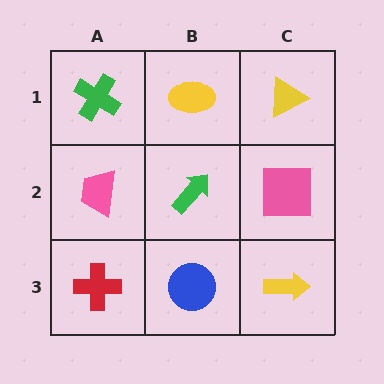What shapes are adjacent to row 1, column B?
A green arrow (row 2, column B), a green cross (row 1, column A), a yellow triangle (row 1, column C).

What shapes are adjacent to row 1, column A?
A pink trapezoid (row 2, column A), a yellow ellipse (row 1, column B).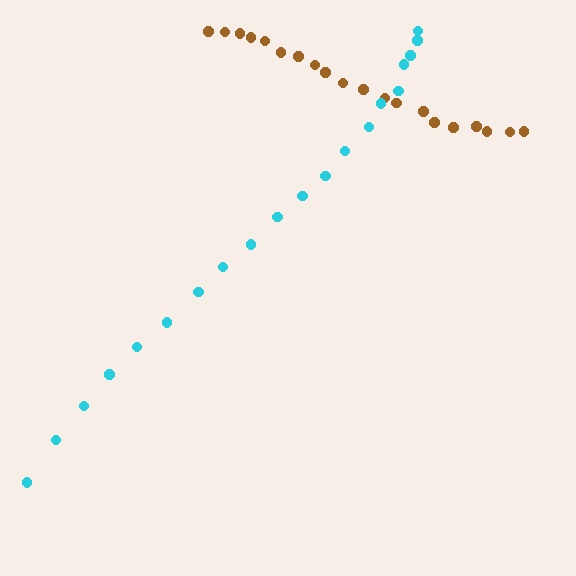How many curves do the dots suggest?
There are 2 distinct paths.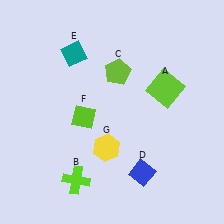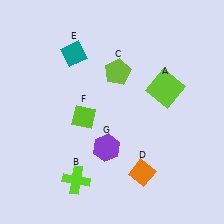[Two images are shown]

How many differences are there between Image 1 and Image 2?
There are 2 differences between the two images.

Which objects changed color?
D changed from blue to orange. G changed from yellow to purple.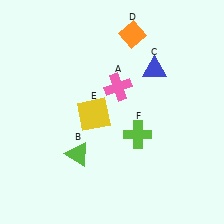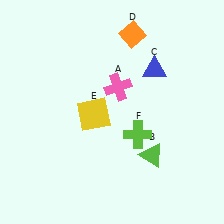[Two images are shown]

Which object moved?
The lime triangle (B) moved right.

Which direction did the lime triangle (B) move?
The lime triangle (B) moved right.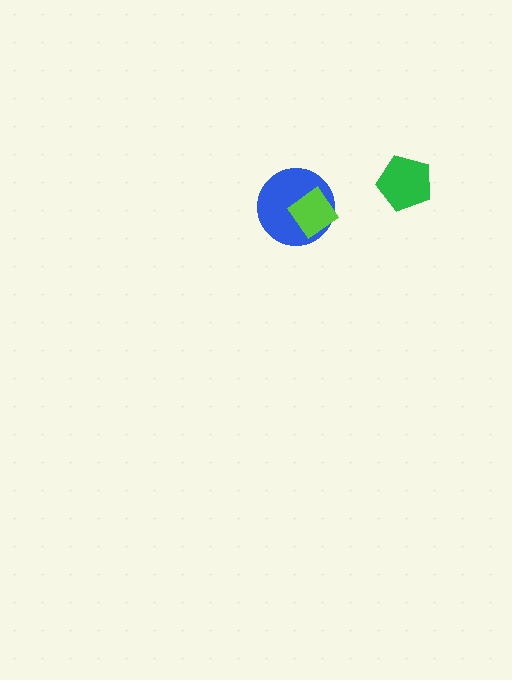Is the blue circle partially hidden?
Yes, it is partially covered by another shape.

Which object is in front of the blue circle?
The lime diamond is in front of the blue circle.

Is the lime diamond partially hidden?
No, no other shape covers it.